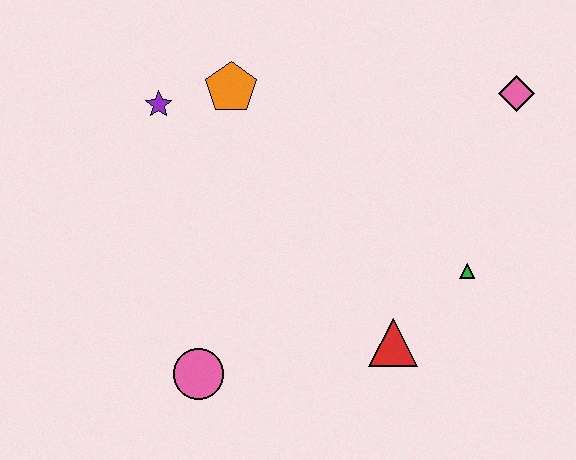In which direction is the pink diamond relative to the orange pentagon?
The pink diamond is to the right of the orange pentagon.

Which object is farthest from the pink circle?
The pink diamond is farthest from the pink circle.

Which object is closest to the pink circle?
The red triangle is closest to the pink circle.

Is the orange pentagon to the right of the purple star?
Yes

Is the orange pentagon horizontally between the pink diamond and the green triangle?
No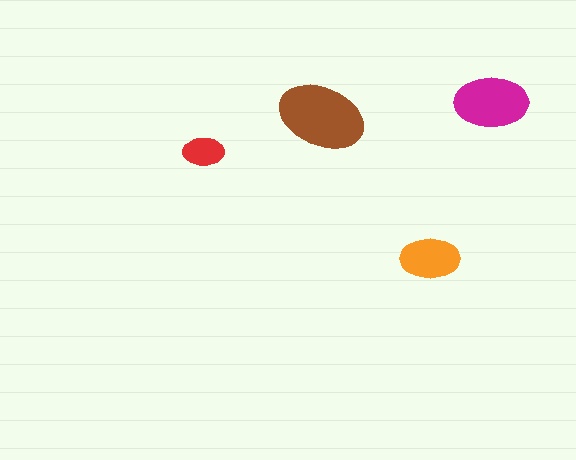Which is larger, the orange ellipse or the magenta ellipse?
The magenta one.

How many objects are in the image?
There are 4 objects in the image.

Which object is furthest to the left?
The red ellipse is leftmost.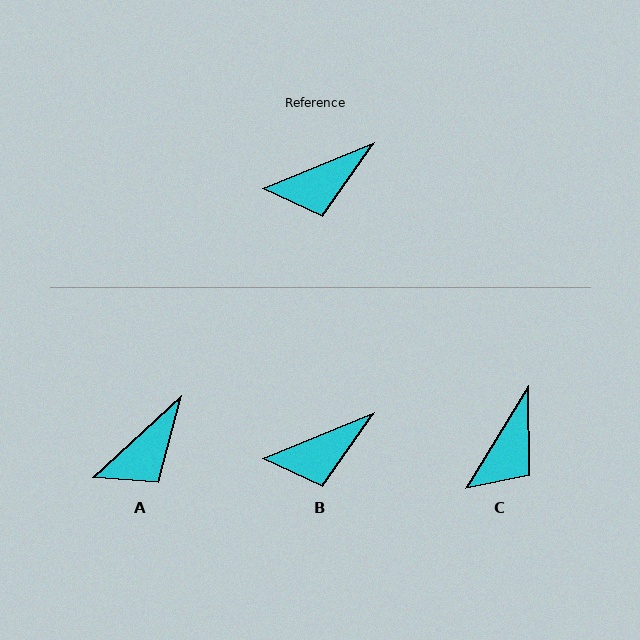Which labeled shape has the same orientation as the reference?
B.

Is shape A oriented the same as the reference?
No, it is off by about 20 degrees.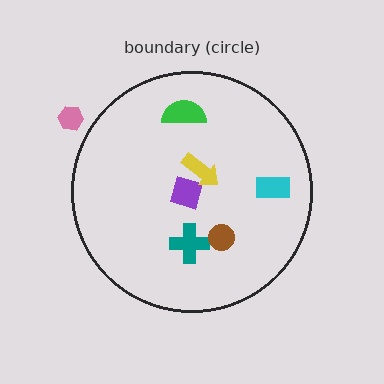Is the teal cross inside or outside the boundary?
Inside.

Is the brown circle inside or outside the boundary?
Inside.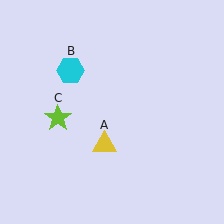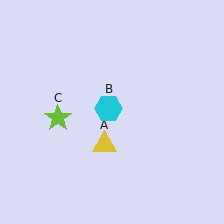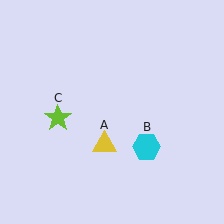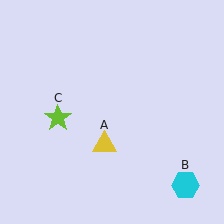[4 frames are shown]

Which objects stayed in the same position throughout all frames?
Yellow triangle (object A) and lime star (object C) remained stationary.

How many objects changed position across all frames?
1 object changed position: cyan hexagon (object B).